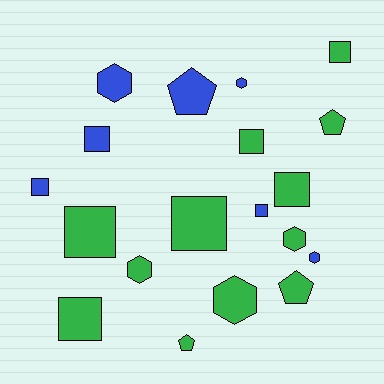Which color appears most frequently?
Green, with 12 objects.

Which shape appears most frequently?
Square, with 9 objects.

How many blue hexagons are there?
There are 3 blue hexagons.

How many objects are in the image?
There are 19 objects.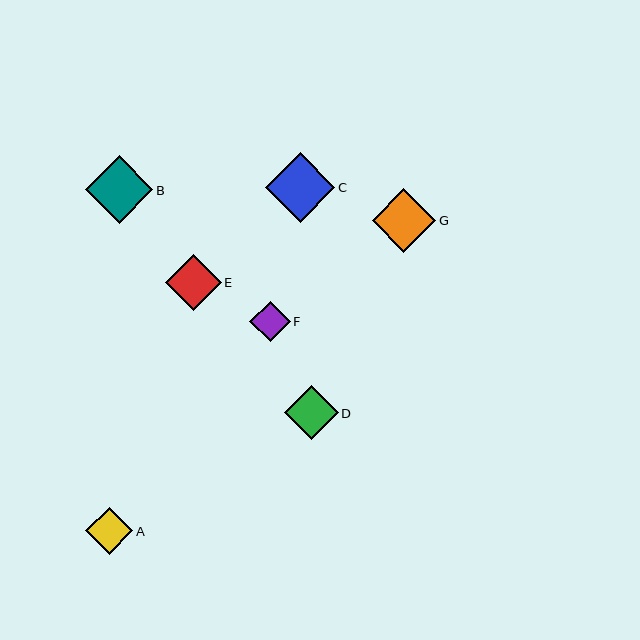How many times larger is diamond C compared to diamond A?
Diamond C is approximately 1.5 times the size of diamond A.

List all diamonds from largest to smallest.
From largest to smallest: C, B, G, E, D, A, F.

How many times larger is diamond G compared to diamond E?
Diamond G is approximately 1.1 times the size of diamond E.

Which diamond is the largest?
Diamond C is the largest with a size of approximately 69 pixels.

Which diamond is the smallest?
Diamond F is the smallest with a size of approximately 40 pixels.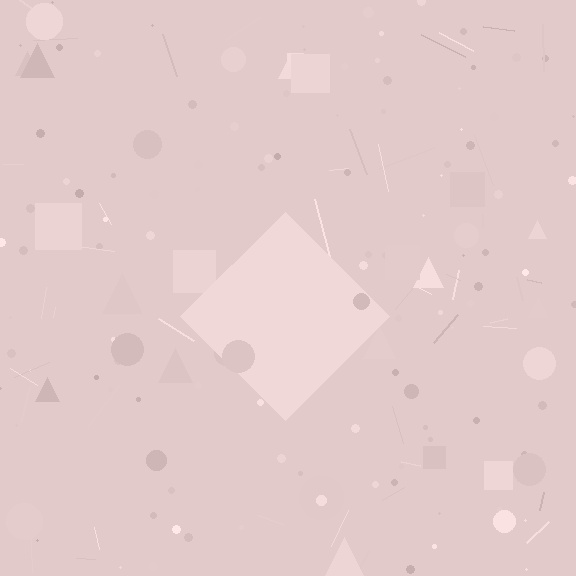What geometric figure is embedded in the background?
A diamond is embedded in the background.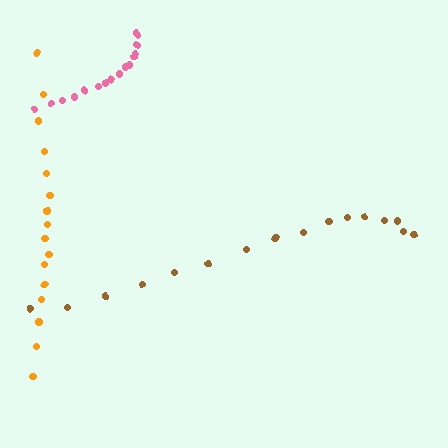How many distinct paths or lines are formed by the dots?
There are 3 distinct paths.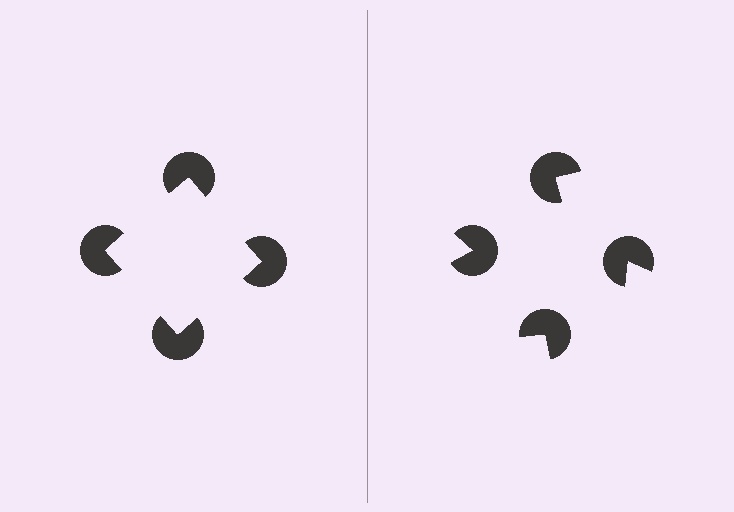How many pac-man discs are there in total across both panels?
8 — 4 on each side.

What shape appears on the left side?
An illusory square.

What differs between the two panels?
The pac-man discs are positioned identically on both sides; only the wedge orientations differ. On the left they align to a square; on the right they are misaligned.